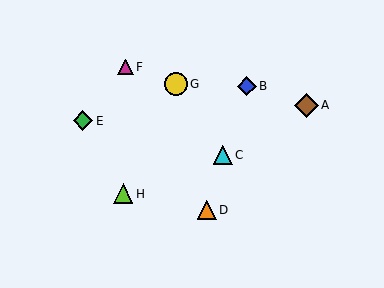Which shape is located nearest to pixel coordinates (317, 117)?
The brown diamond (labeled A) at (306, 105) is nearest to that location.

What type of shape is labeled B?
Shape B is a blue diamond.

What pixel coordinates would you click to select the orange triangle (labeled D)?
Click at (207, 210) to select the orange triangle D.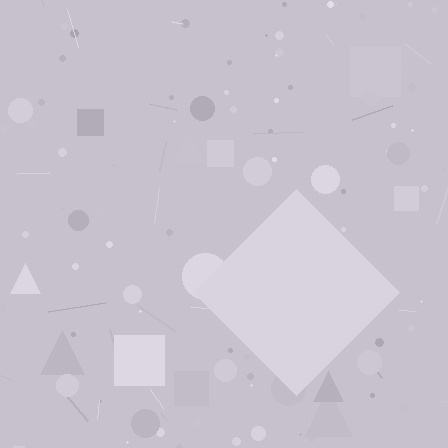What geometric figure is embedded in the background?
A diamond is embedded in the background.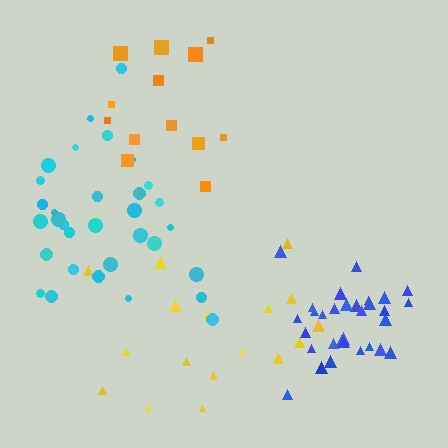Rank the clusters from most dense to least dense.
blue, cyan, yellow, orange.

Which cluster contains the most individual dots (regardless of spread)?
Cyan (33).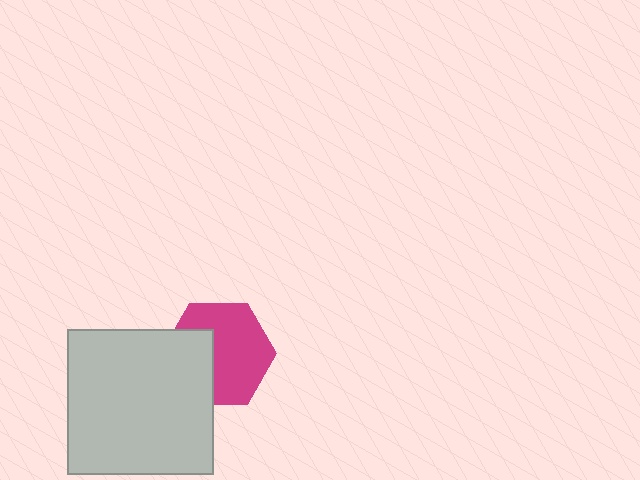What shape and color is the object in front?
The object in front is a light gray square.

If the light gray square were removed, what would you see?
You would see the complete magenta hexagon.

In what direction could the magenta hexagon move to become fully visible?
The magenta hexagon could move right. That would shift it out from behind the light gray square entirely.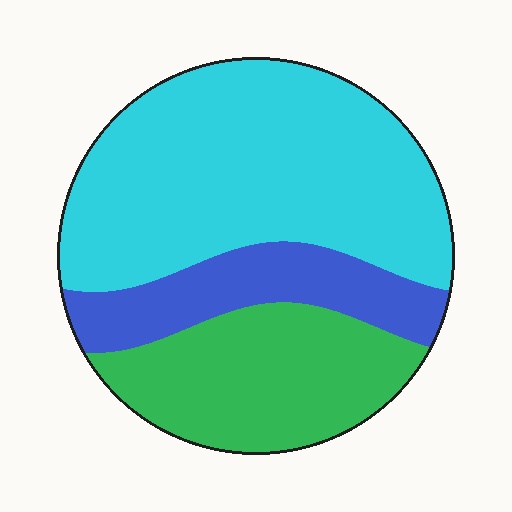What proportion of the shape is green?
Green takes up about one quarter (1/4) of the shape.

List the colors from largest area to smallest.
From largest to smallest: cyan, green, blue.